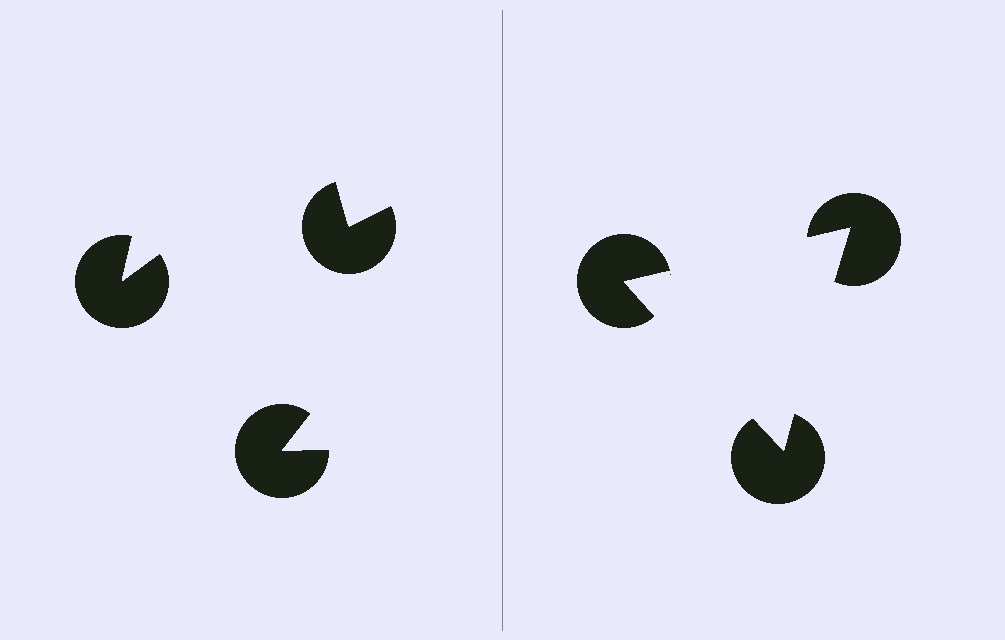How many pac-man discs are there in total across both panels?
6 — 3 on each side.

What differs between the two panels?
The pac-man discs are positioned identically on both sides; only the wedge orientations differ. On the right they align to a triangle; on the left they are misaligned.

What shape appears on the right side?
An illusory triangle.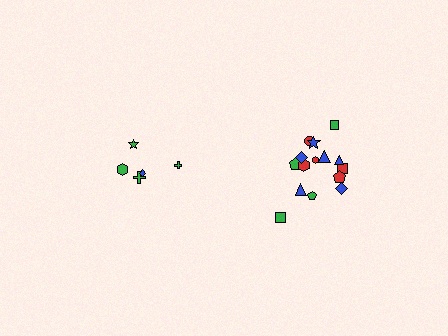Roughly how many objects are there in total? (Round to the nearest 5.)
Roughly 20 objects in total.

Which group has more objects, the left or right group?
The right group.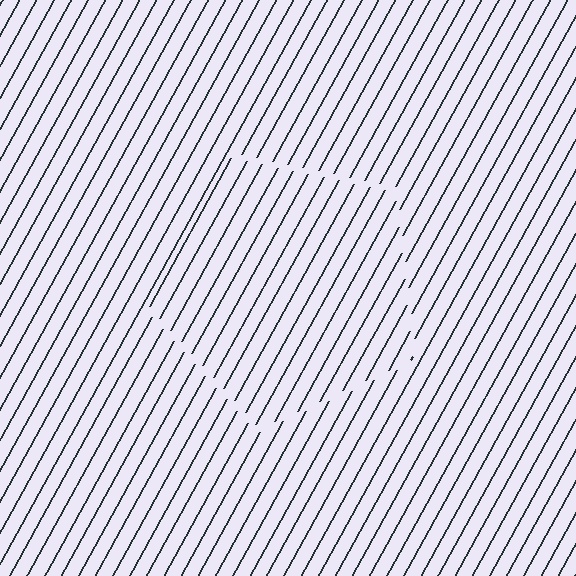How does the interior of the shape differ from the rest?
The interior of the shape contains the same grating, shifted by half a period — the contour is defined by the phase discontinuity where line-ends from the inner and outer gratings abut.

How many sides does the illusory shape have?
5 sides — the line-ends trace a pentagon.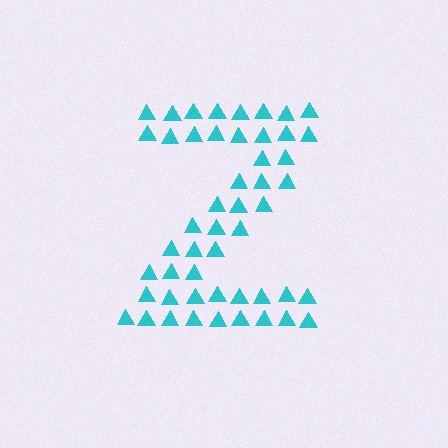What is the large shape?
The large shape is the letter Z.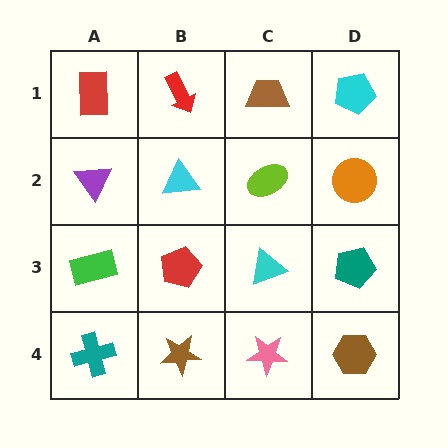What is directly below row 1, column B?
A cyan triangle.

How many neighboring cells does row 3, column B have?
4.